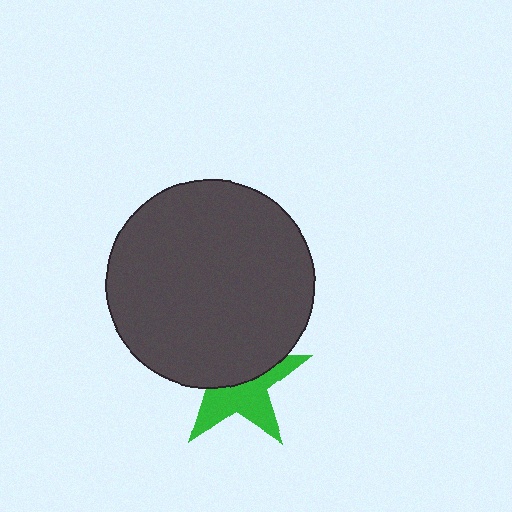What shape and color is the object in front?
The object in front is a dark gray circle.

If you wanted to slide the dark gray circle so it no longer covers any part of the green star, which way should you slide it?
Slide it up — that is the most direct way to separate the two shapes.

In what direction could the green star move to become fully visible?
The green star could move down. That would shift it out from behind the dark gray circle entirely.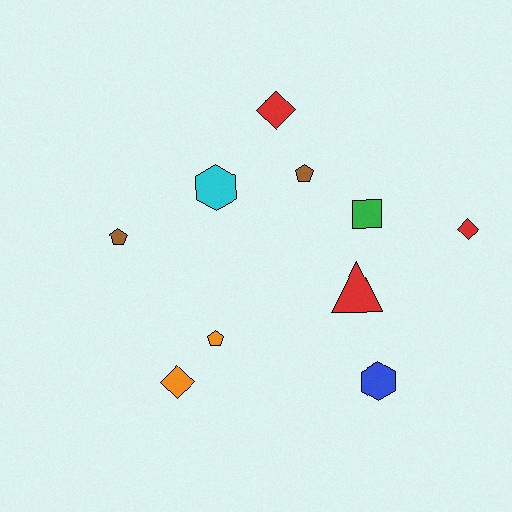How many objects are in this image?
There are 10 objects.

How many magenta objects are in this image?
There are no magenta objects.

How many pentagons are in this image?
There are 3 pentagons.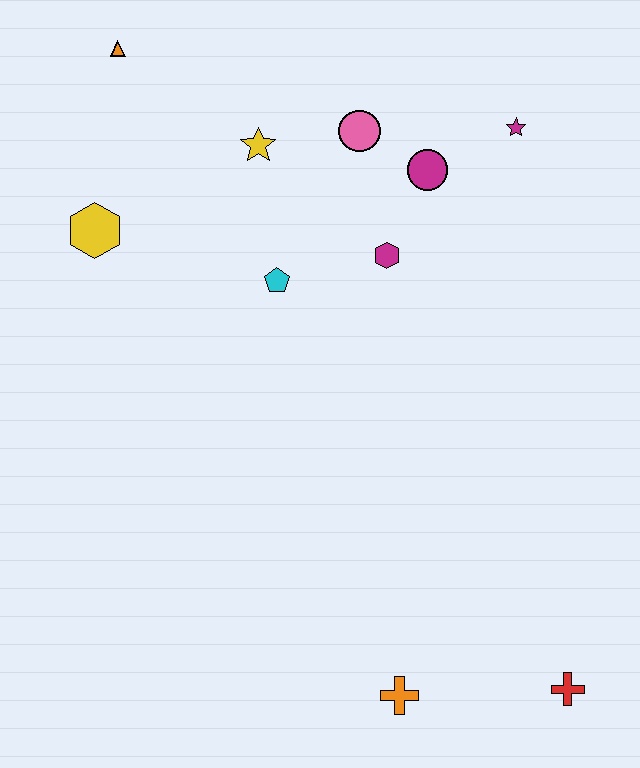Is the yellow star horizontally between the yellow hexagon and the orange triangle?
No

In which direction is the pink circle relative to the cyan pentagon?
The pink circle is above the cyan pentagon.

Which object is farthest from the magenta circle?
The red cross is farthest from the magenta circle.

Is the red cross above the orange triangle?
No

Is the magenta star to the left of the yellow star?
No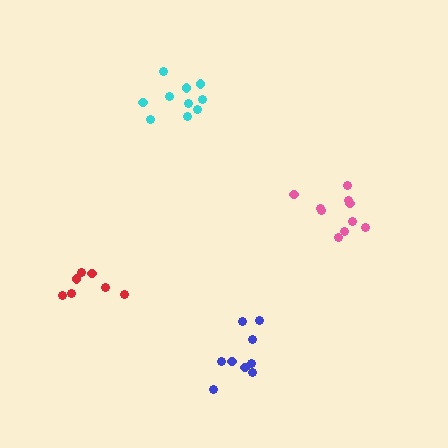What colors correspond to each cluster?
The clusters are colored: cyan, blue, pink, red.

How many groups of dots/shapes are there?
There are 4 groups.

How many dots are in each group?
Group 1: 10 dots, Group 2: 9 dots, Group 3: 10 dots, Group 4: 7 dots (36 total).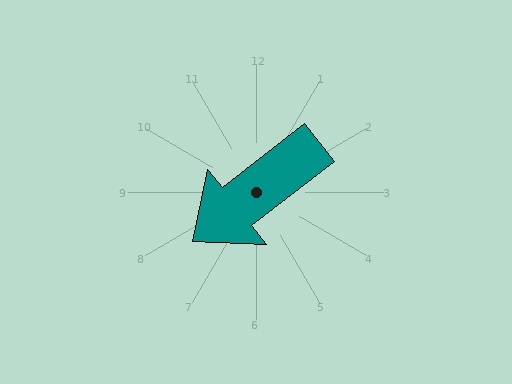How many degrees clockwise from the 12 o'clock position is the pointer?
Approximately 232 degrees.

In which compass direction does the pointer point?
Southwest.